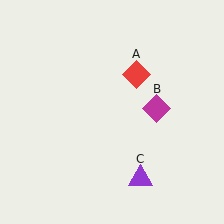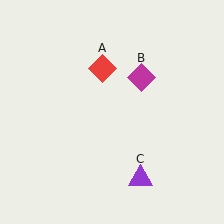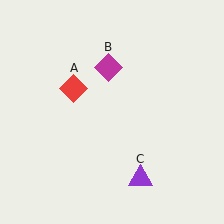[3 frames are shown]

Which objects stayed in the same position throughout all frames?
Purple triangle (object C) remained stationary.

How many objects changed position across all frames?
2 objects changed position: red diamond (object A), magenta diamond (object B).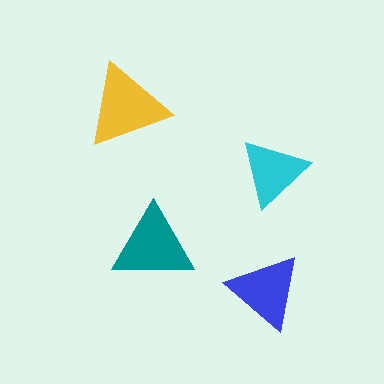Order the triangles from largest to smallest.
the yellow one, the teal one, the blue one, the cyan one.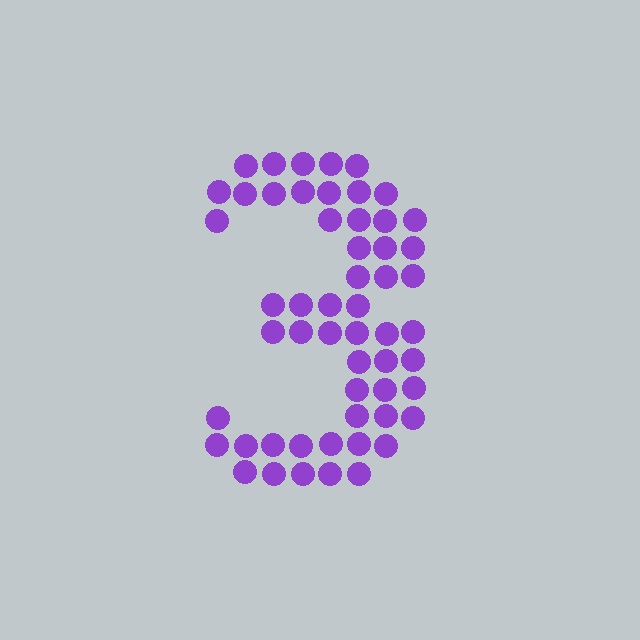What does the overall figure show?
The overall figure shows the digit 3.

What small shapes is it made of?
It is made of small circles.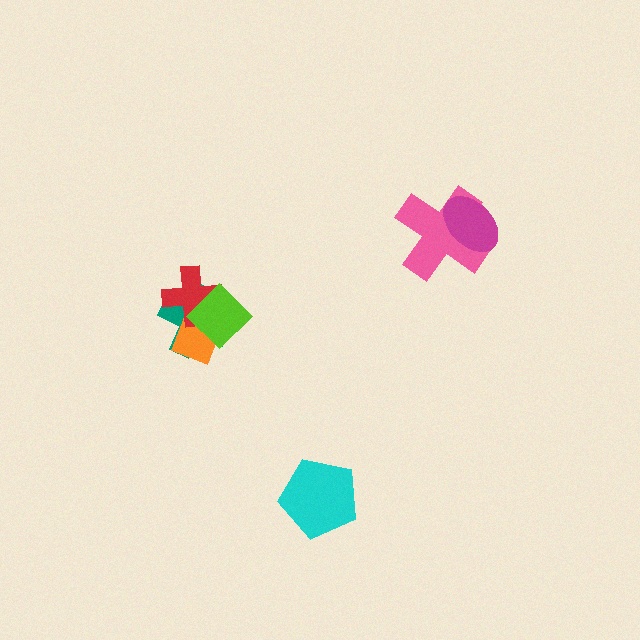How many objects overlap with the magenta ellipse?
1 object overlaps with the magenta ellipse.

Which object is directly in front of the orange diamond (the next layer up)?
The red cross is directly in front of the orange diamond.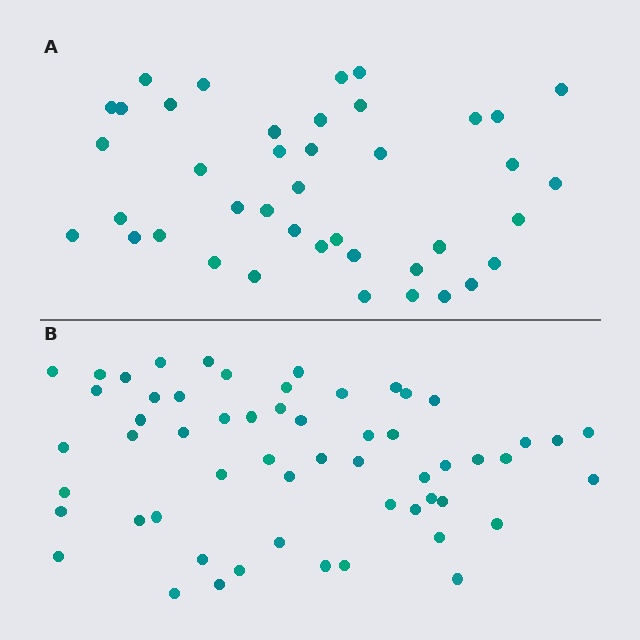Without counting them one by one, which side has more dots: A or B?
Region B (the bottom region) has more dots.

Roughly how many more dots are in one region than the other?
Region B has approximately 15 more dots than region A.